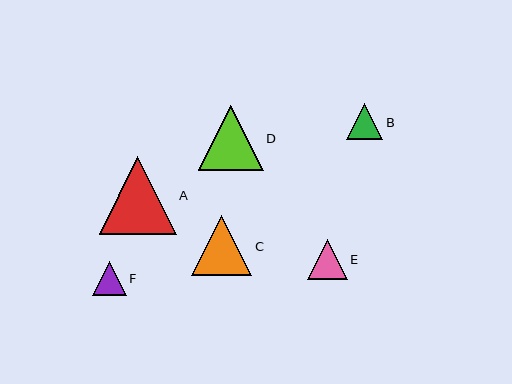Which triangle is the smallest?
Triangle F is the smallest with a size of approximately 34 pixels.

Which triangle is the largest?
Triangle A is the largest with a size of approximately 77 pixels.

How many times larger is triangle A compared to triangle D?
Triangle A is approximately 1.2 times the size of triangle D.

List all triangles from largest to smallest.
From largest to smallest: A, D, C, E, B, F.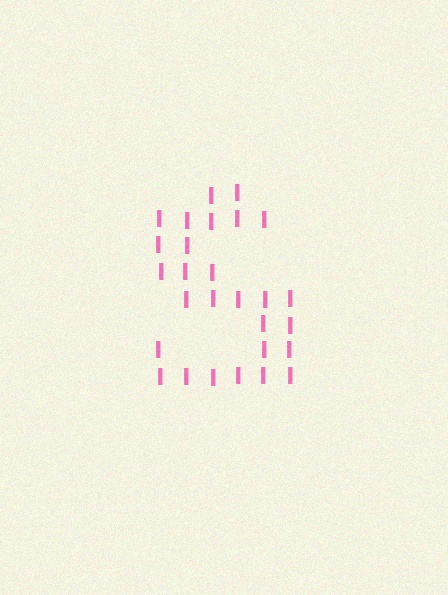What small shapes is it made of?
It is made of small letter I's.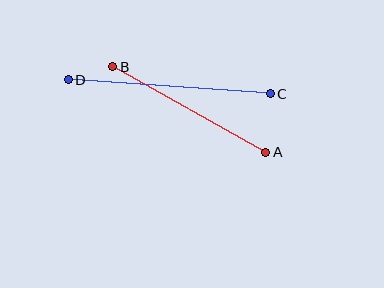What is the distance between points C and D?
The distance is approximately 202 pixels.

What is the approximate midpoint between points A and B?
The midpoint is at approximately (189, 109) pixels.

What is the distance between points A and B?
The distance is approximately 175 pixels.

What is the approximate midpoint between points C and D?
The midpoint is at approximately (169, 87) pixels.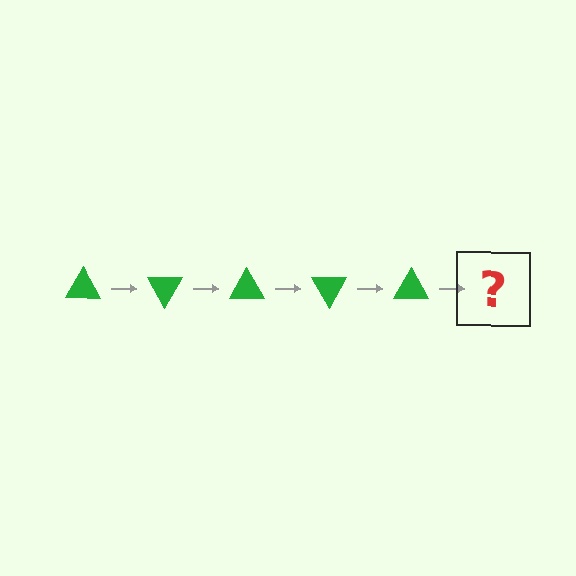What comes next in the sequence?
The next element should be a green triangle rotated 300 degrees.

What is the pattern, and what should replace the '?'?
The pattern is that the triangle rotates 60 degrees each step. The '?' should be a green triangle rotated 300 degrees.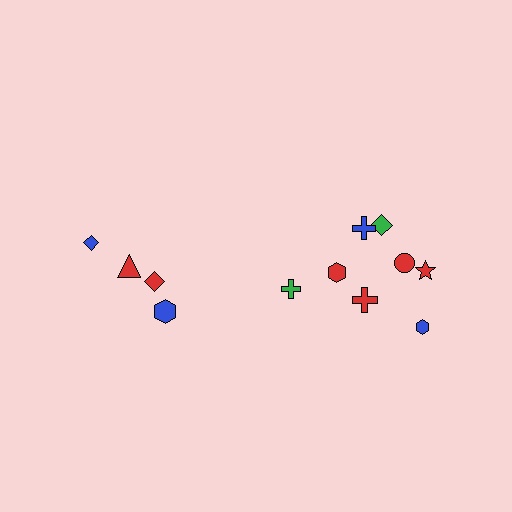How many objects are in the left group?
There are 4 objects.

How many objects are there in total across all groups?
There are 12 objects.